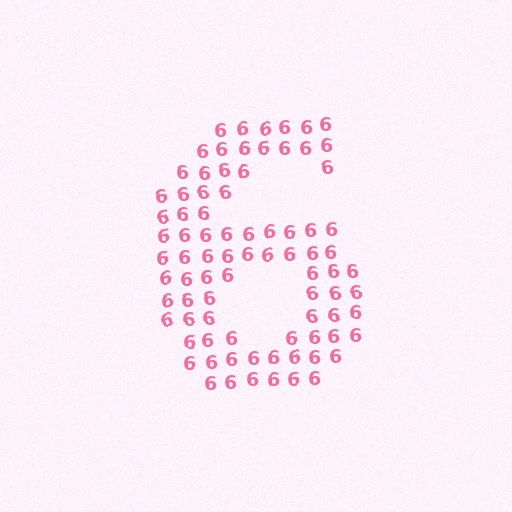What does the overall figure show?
The overall figure shows the digit 6.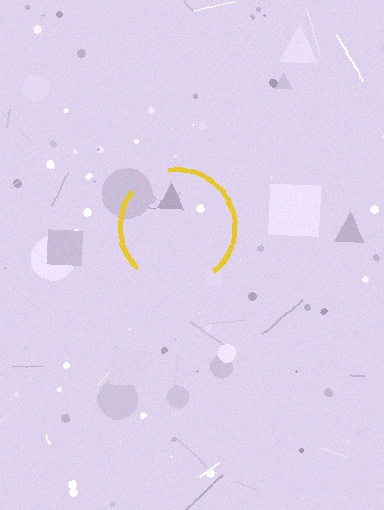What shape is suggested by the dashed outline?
The dashed outline suggests a circle.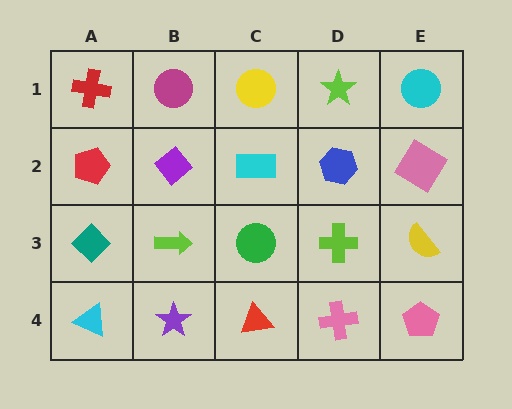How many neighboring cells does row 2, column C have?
4.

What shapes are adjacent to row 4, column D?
A lime cross (row 3, column D), a red triangle (row 4, column C), a pink pentagon (row 4, column E).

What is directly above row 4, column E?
A yellow semicircle.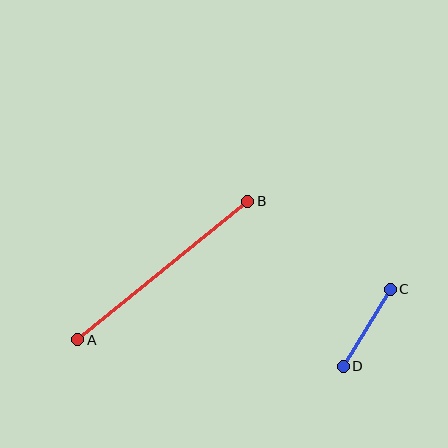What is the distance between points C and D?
The distance is approximately 90 pixels.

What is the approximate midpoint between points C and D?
The midpoint is at approximately (367, 328) pixels.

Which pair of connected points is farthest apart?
Points A and B are farthest apart.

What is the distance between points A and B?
The distance is approximately 219 pixels.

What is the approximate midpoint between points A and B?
The midpoint is at approximately (163, 270) pixels.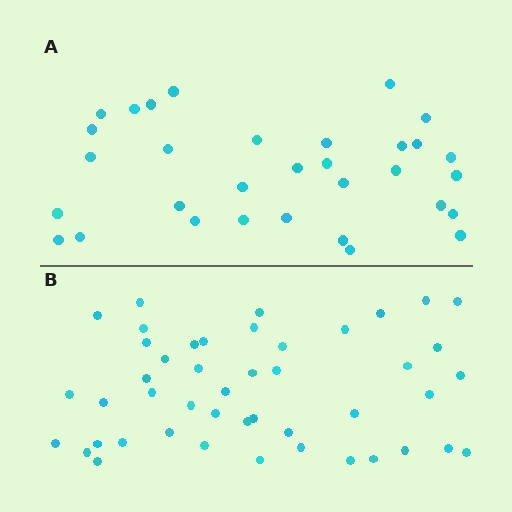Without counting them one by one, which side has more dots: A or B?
Region B (the bottom region) has more dots.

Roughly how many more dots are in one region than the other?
Region B has approximately 15 more dots than region A.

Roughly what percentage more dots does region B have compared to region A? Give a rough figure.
About 45% more.